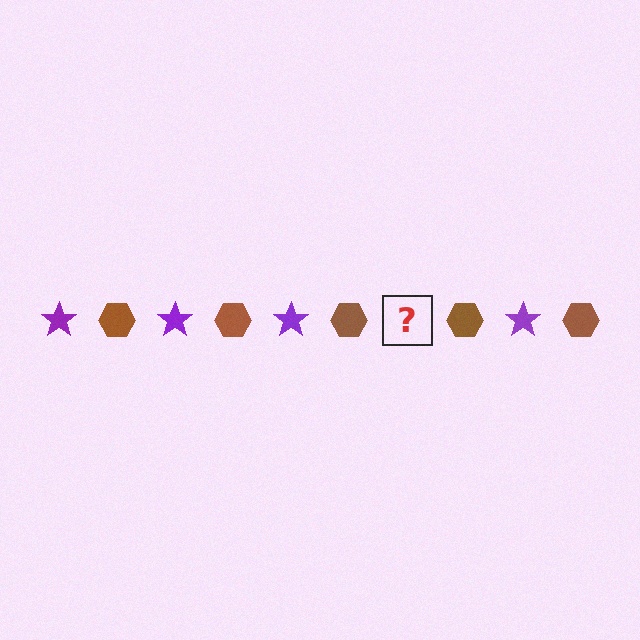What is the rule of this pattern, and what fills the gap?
The rule is that the pattern alternates between purple star and brown hexagon. The gap should be filled with a purple star.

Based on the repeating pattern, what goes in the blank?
The blank should be a purple star.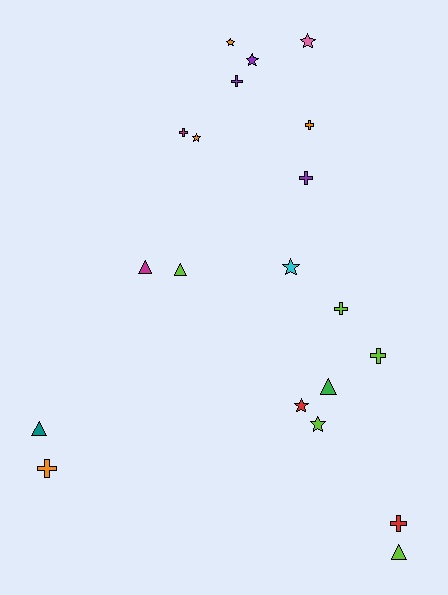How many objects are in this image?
There are 20 objects.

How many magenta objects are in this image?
There are 2 magenta objects.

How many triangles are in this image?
There are 5 triangles.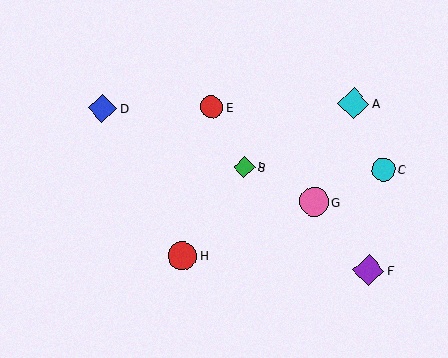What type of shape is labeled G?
Shape G is a pink circle.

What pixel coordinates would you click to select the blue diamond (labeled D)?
Click at (103, 108) to select the blue diamond D.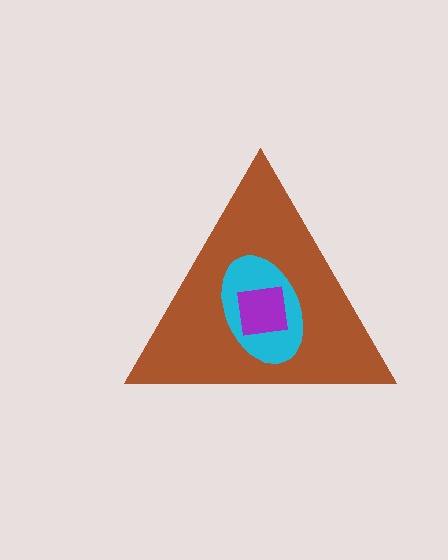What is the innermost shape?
The purple square.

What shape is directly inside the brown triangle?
The cyan ellipse.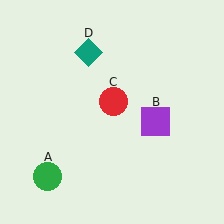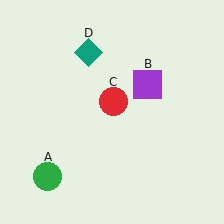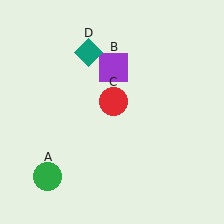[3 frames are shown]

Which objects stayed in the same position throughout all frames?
Green circle (object A) and red circle (object C) and teal diamond (object D) remained stationary.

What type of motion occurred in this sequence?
The purple square (object B) rotated counterclockwise around the center of the scene.